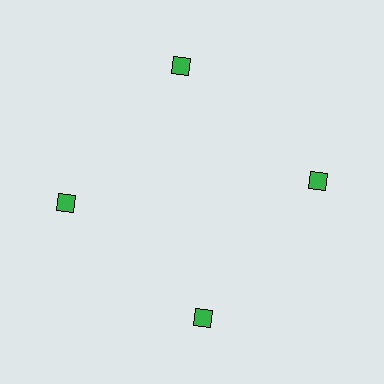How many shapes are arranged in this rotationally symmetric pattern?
There are 4 shapes, arranged in 4 groups of 1.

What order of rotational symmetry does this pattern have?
This pattern has 4-fold rotational symmetry.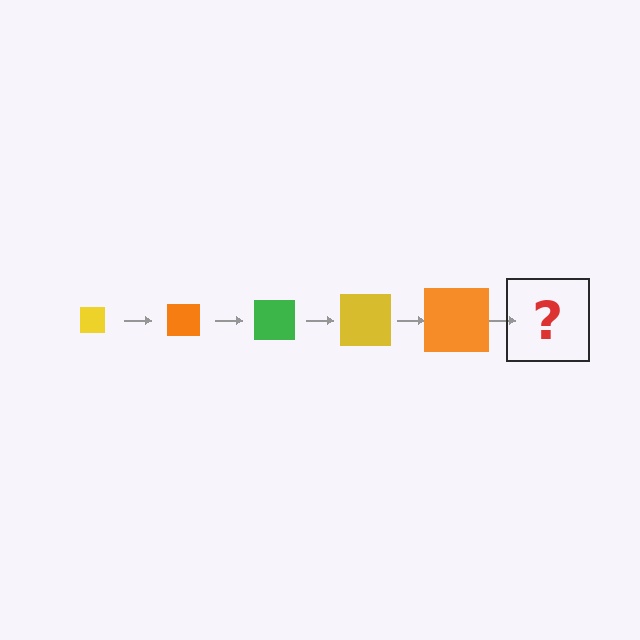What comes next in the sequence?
The next element should be a green square, larger than the previous one.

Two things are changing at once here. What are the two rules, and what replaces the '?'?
The two rules are that the square grows larger each step and the color cycles through yellow, orange, and green. The '?' should be a green square, larger than the previous one.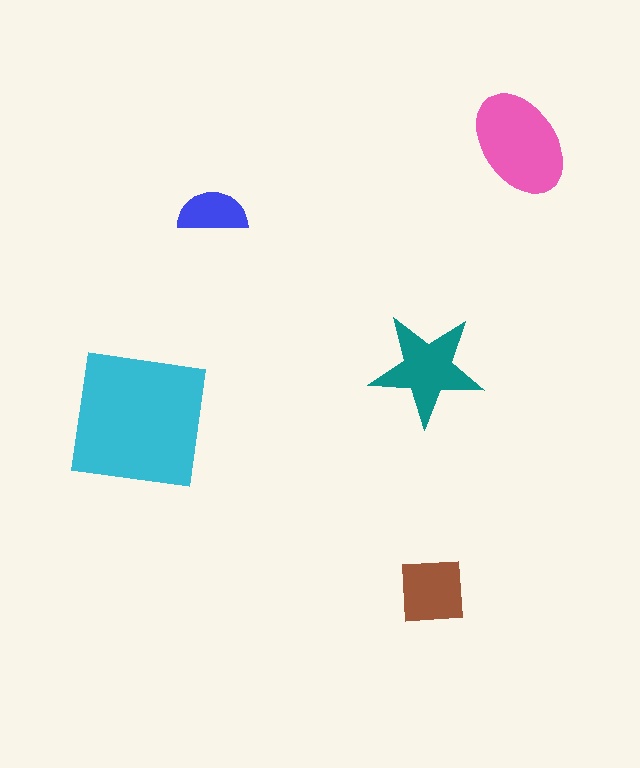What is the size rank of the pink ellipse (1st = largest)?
2nd.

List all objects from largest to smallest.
The cyan square, the pink ellipse, the teal star, the brown square, the blue semicircle.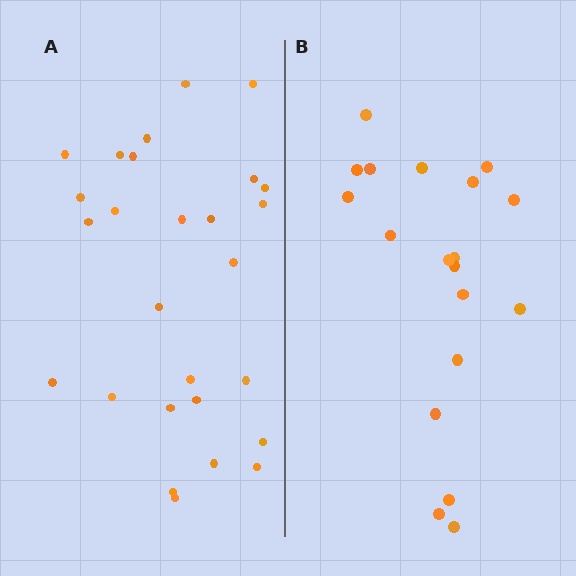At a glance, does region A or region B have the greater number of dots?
Region A (the left region) has more dots.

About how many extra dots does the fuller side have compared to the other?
Region A has roughly 8 or so more dots than region B.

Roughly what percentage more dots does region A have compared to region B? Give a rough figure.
About 40% more.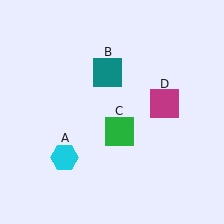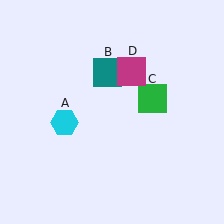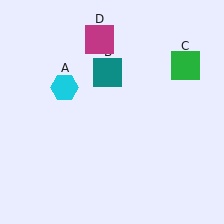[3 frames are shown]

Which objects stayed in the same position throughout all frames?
Teal square (object B) remained stationary.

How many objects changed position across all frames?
3 objects changed position: cyan hexagon (object A), green square (object C), magenta square (object D).